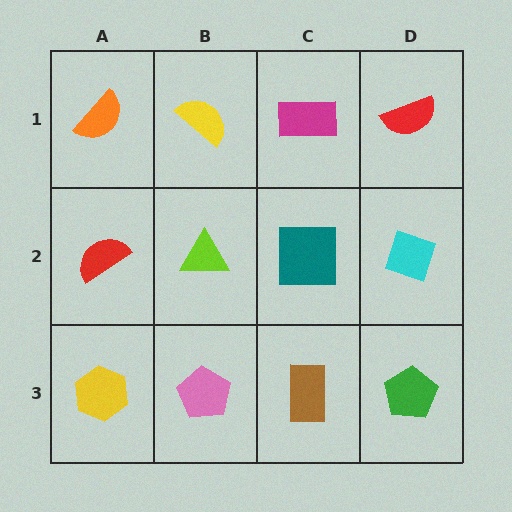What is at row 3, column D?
A green pentagon.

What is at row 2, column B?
A lime triangle.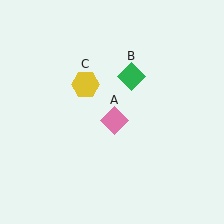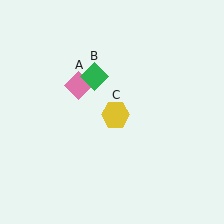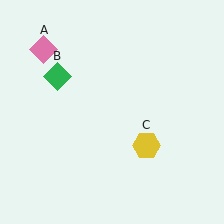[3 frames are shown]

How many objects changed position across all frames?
3 objects changed position: pink diamond (object A), green diamond (object B), yellow hexagon (object C).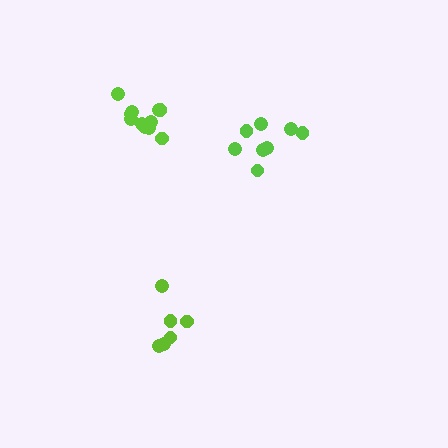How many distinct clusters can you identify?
There are 3 distinct clusters.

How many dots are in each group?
Group 1: 8 dots, Group 2: 6 dots, Group 3: 11 dots (25 total).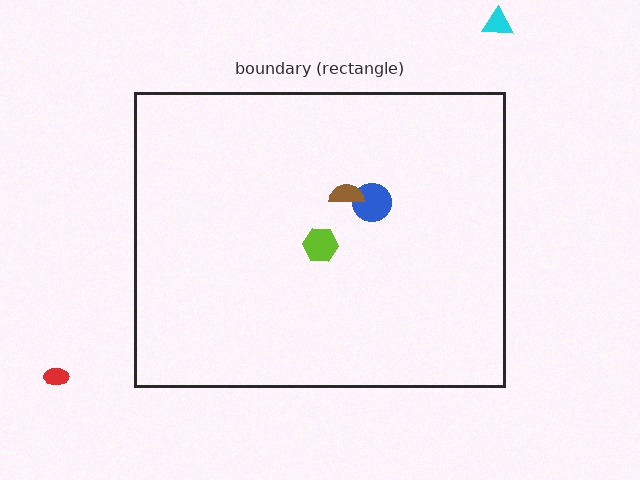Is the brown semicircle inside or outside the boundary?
Inside.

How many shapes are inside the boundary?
3 inside, 2 outside.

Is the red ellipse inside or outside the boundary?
Outside.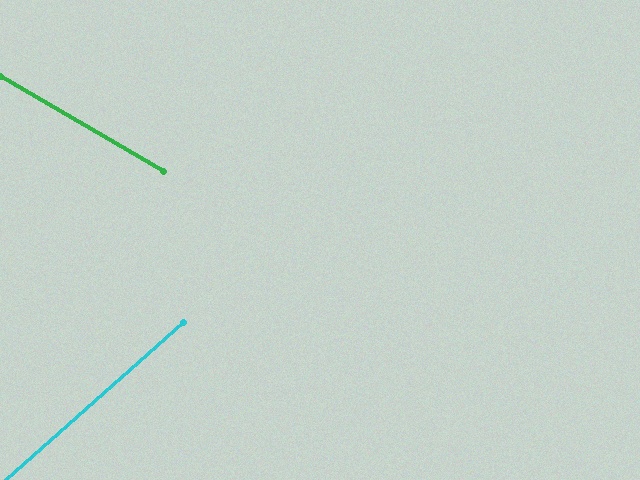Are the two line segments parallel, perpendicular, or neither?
Neither parallel nor perpendicular — they differ by about 72°.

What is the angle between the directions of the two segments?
Approximately 72 degrees.